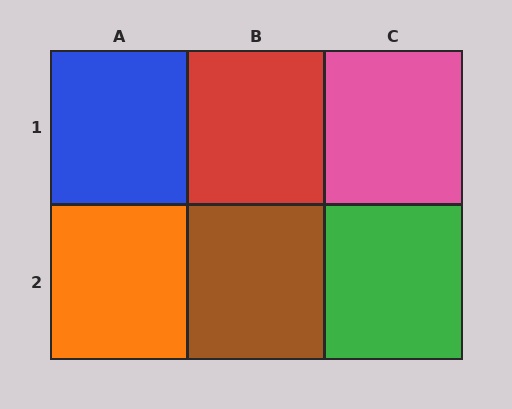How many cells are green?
1 cell is green.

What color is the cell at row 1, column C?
Pink.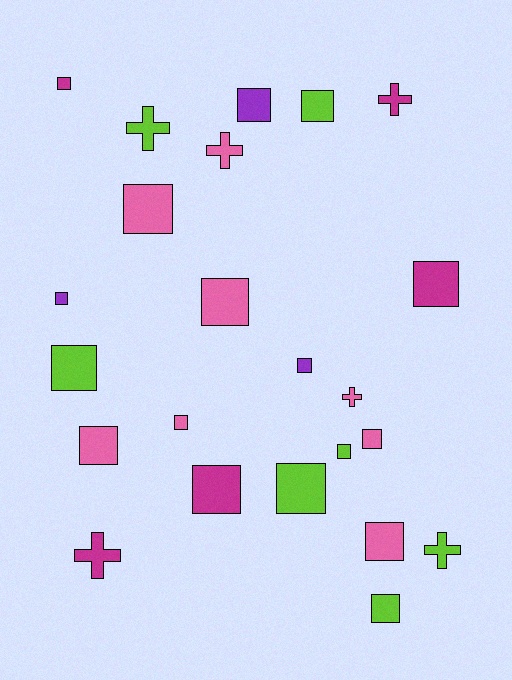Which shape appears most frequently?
Square, with 17 objects.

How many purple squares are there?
There are 3 purple squares.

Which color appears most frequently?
Pink, with 8 objects.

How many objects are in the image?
There are 23 objects.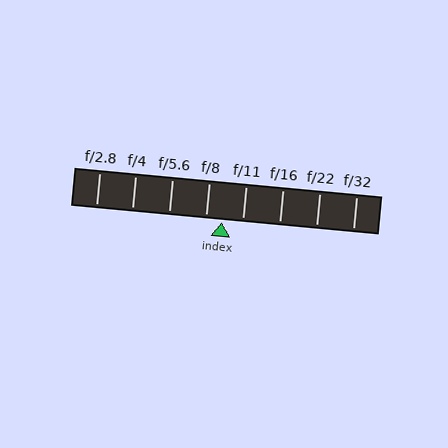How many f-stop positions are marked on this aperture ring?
There are 8 f-stop positions marked.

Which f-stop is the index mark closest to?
The index mark is closest to f/8.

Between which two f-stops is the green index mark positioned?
The index mark is between f/8 and f/11.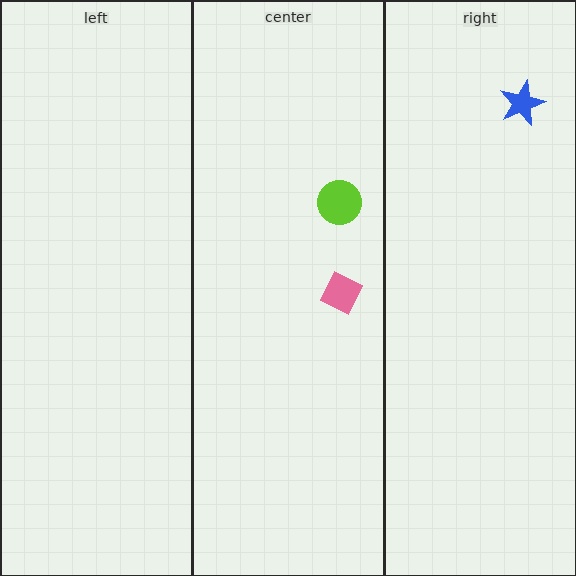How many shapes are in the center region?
2.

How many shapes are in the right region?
1.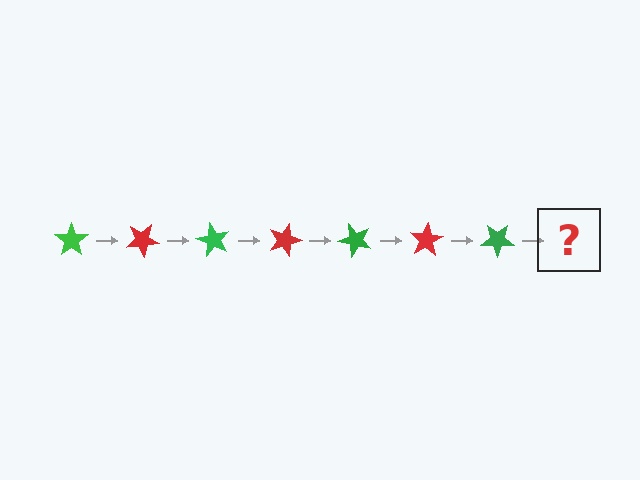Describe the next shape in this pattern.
It should be a red star, rotated 210 degrees from the start.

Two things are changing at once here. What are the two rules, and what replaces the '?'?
The two rules are that it rotates 30 degrees each step and the color cycles through green and red. The '?' should be a red star, rotated 210 degrees from the start.